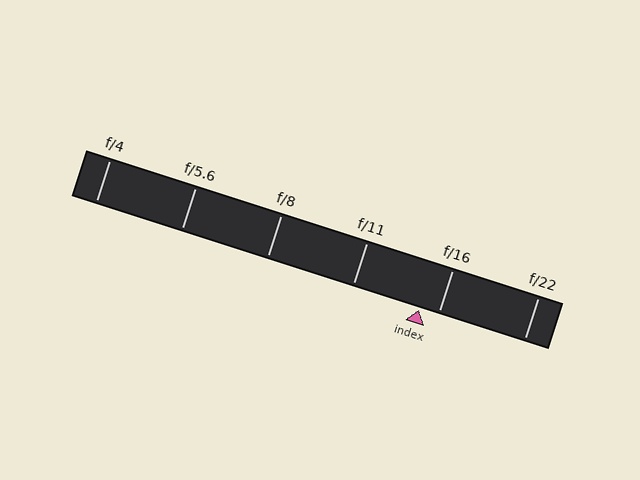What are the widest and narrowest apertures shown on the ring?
The widest aperture shown is f/4 and the narrowest is f/22.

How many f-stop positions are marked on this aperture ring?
There are 6 f-stop positions marked.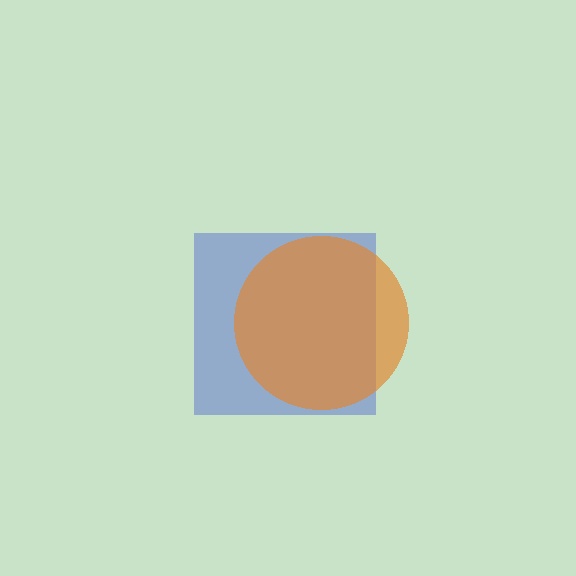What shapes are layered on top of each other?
The layered shapes are: a blue square, an orange circle.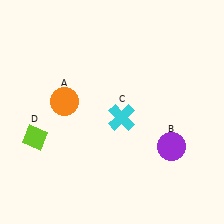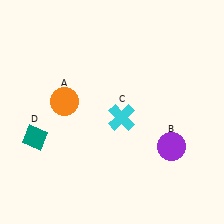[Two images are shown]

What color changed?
The diamond (D) changed from lime in Image 1 to teal in Image 2.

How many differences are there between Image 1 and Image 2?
There is 1 difference between the two images.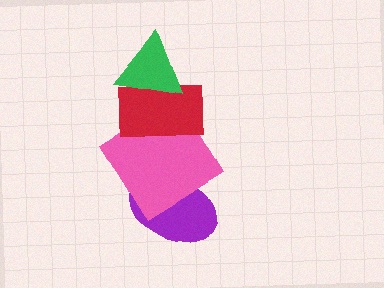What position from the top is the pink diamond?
The pink diamond is 3rd from the top.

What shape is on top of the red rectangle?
The green triangle is on top of the red rectangle.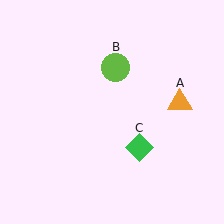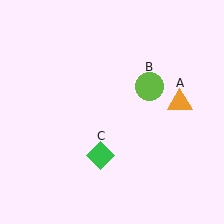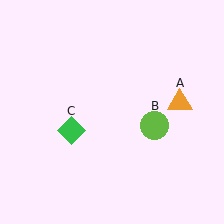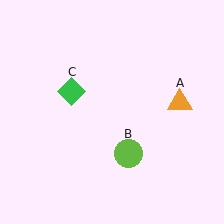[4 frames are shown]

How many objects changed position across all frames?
2 objects changed position: lime circle (object B), green diamond (object C).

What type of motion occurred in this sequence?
The lime circle (object B), green diamond (object C) rotated clockwise around the center of the scene.